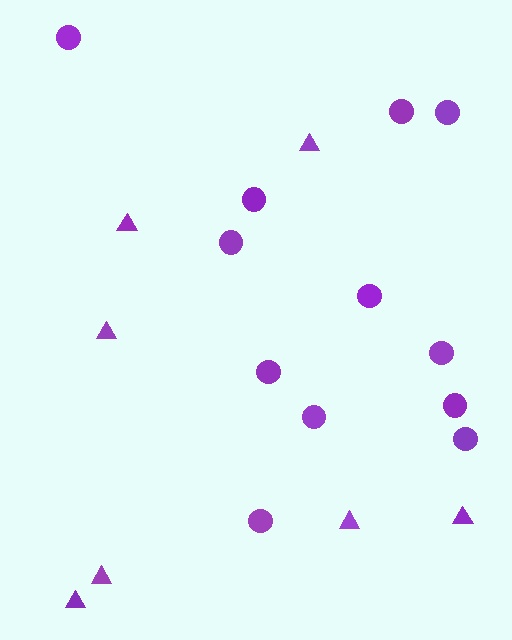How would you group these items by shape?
There are 2 groups: one group of triangles (7) and one group of circles (12).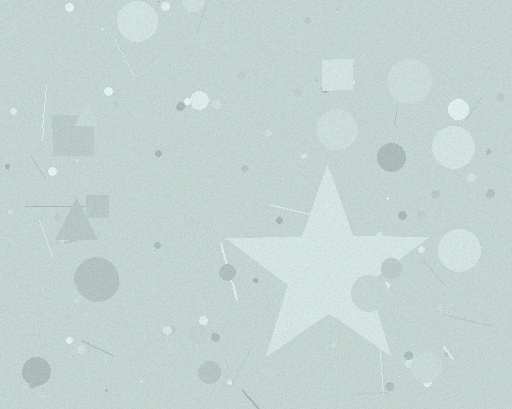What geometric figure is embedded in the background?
A star is embedded in the background.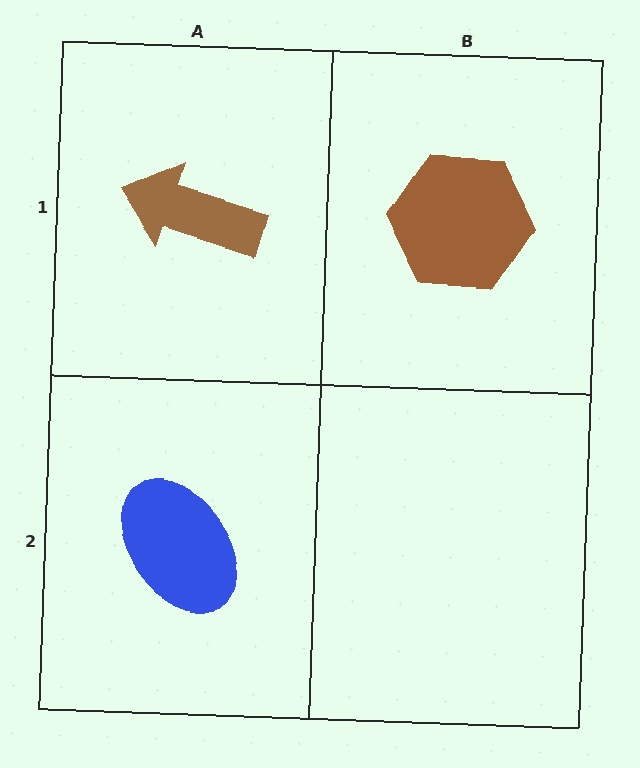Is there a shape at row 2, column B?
No, that cell is empty.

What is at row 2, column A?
A blue ellipse.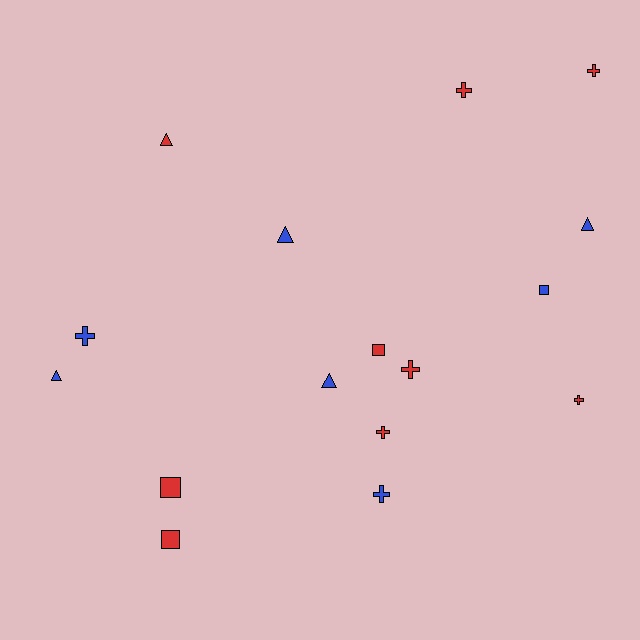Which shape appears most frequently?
Cross, with 7 objects.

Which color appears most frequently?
Red, with 9 objects.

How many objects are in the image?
There are 16 objects.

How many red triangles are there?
There is 1 red triangle.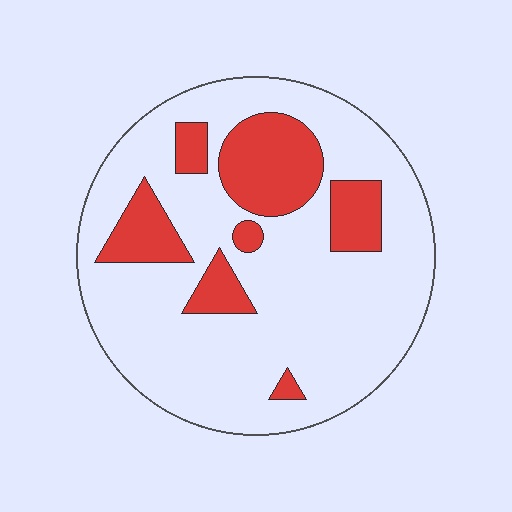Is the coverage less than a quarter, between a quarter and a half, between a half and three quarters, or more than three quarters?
Less than a quarter.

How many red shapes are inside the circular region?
7.